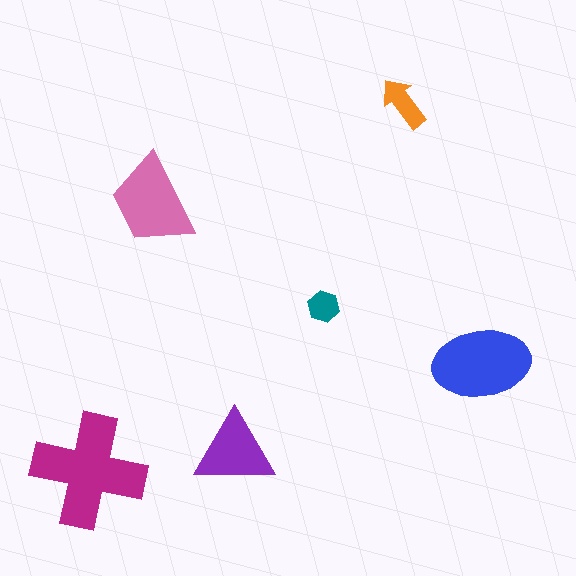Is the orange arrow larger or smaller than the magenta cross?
Smaller.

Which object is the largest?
The magenta cross.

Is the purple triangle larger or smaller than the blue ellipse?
Smaller.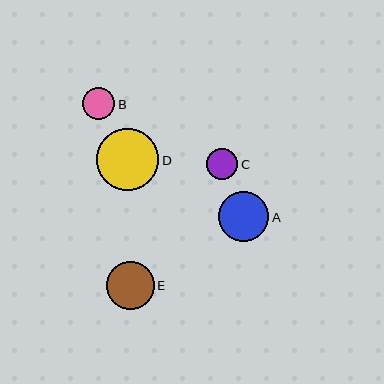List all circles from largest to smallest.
From largest to smallest: D, A, E, B, C.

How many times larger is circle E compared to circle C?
Circle E is approximately 1.5 times the size of circle C.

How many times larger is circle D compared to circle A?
Circle D is approximately 1.2 times the size of circle A.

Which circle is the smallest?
Circle C is the smallest with a size of approximately 31 pixels.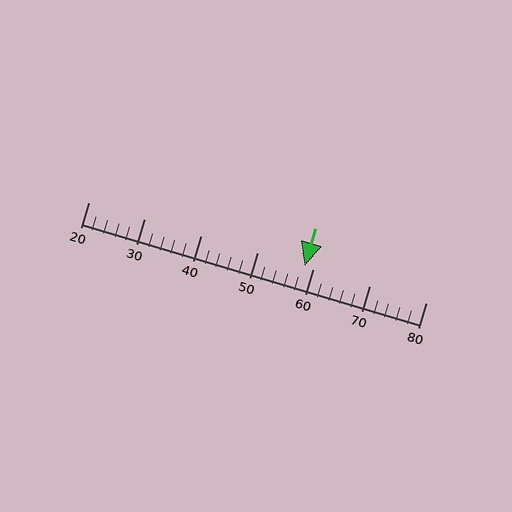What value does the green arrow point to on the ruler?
The green arrow points to approximately 58.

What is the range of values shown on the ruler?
The ruler shows values from 20 to 80.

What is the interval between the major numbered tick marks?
The major tick marks are spaced 10 units apart.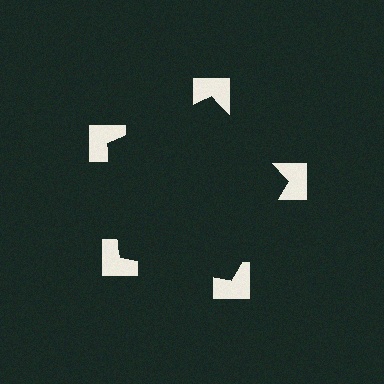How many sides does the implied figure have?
5 sides.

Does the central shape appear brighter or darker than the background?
It typically appears slightly darker than the background, even though no actual brightness change is drawn.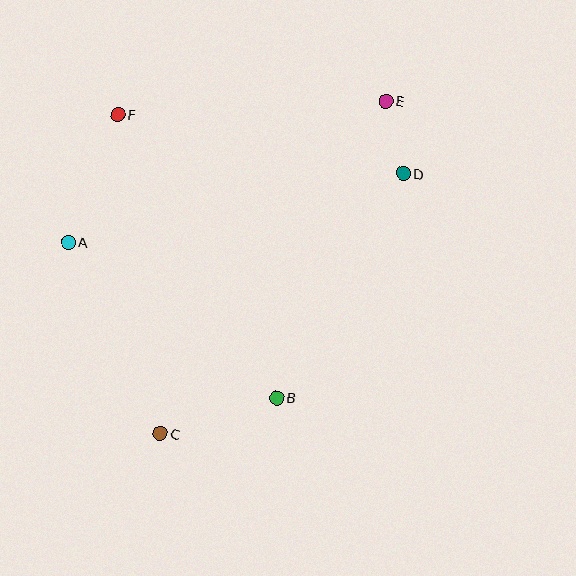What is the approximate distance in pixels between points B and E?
The distance between B and E is approximately 316 pixels.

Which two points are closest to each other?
Points D and E are closest to each other.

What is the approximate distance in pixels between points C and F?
The distance between C and F is approximately 322 pixels.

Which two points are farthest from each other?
Points C and E are farthest from each other.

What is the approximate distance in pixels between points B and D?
The distance between B and D is approximately 258 pixels.